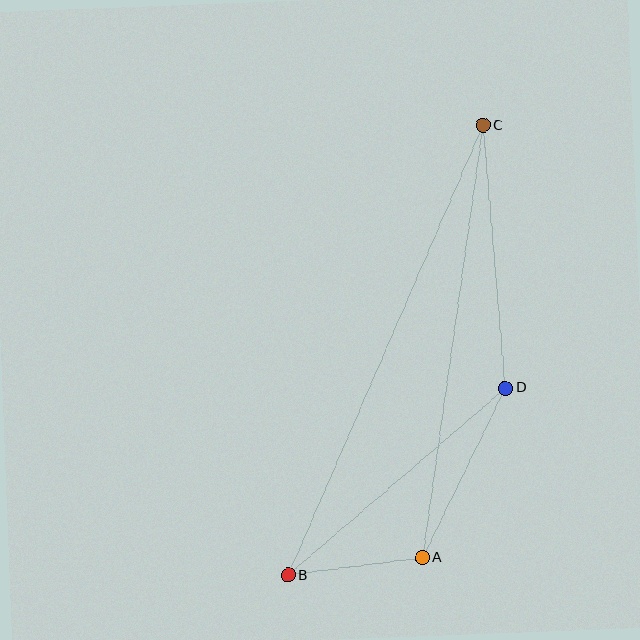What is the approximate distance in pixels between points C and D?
The distance between C and D is approximately 264 pixels.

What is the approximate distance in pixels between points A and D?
The distance between A and D is approximately 189 pixels.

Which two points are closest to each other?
Points A and B are closest to each other.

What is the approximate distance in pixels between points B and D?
The distance between B and D is approximately 287 pixels.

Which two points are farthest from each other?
Points B and C are farthest from each other.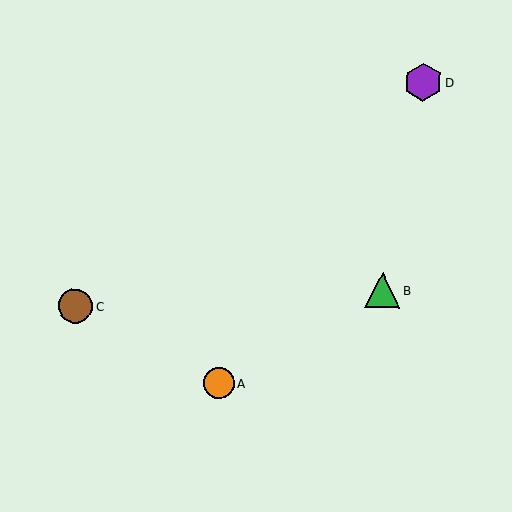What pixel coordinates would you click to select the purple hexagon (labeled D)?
Click at (423, 82) to select the purple hexagon D.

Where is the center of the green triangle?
The center of the green triangle is at (383, 290).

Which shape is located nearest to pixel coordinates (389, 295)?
The green triangle (labeled B) at (383, 290) is nearest to that location.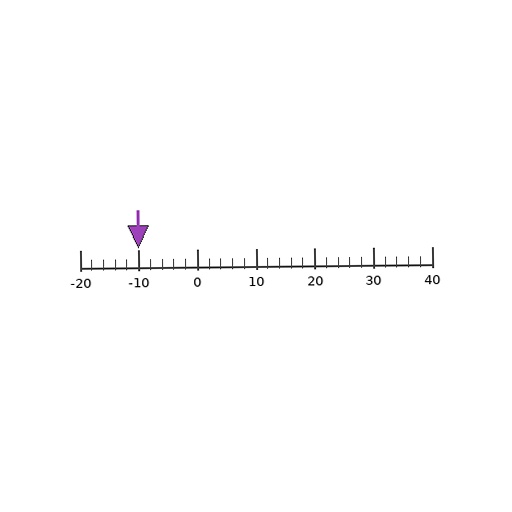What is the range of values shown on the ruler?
The ruler shows values from -20 to 40.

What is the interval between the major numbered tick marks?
The major tick marks are spaced 10 units apart.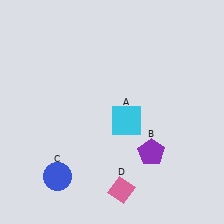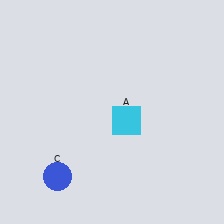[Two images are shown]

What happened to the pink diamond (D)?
The pink diamond (D) was removed in Image 2. It was in the bottom-right area of Image 1.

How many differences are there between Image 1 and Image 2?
There are 2 differences between the two images.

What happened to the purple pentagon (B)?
The purple pentagon (B) was removed in Image 2. It was in the bottom-right area of Image 1.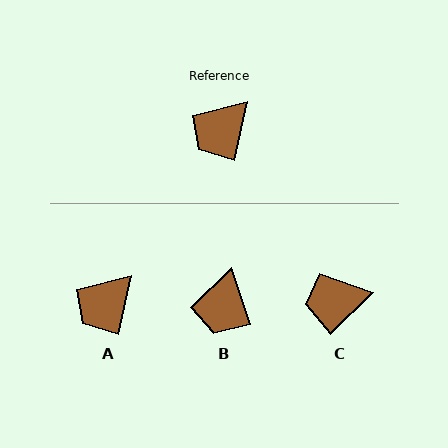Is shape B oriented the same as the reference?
No, it is off by about 30 degrees.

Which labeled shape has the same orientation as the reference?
A.